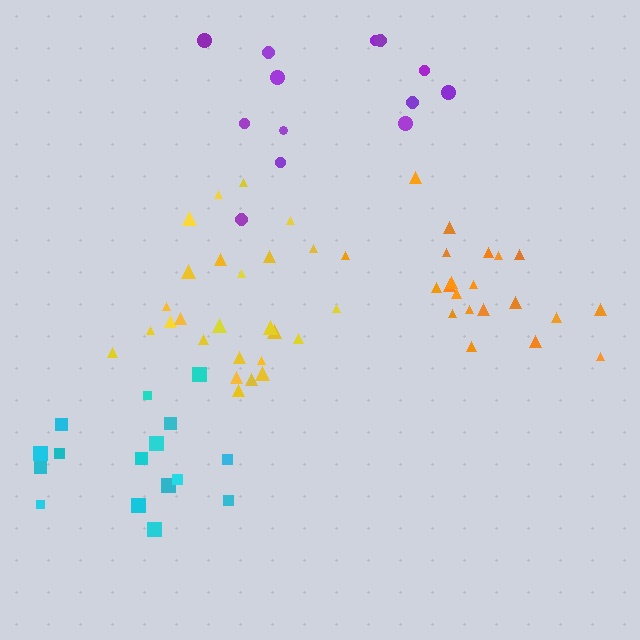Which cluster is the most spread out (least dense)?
Purple.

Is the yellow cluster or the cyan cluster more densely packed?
Yellow.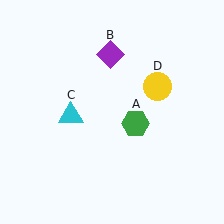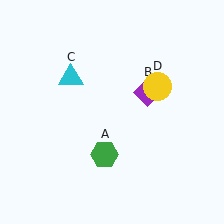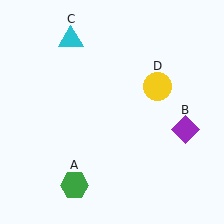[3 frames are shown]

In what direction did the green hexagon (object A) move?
The green hexagon (object A) moved down and to the left.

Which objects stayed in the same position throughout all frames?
Yellow circle (object D) remained stationary.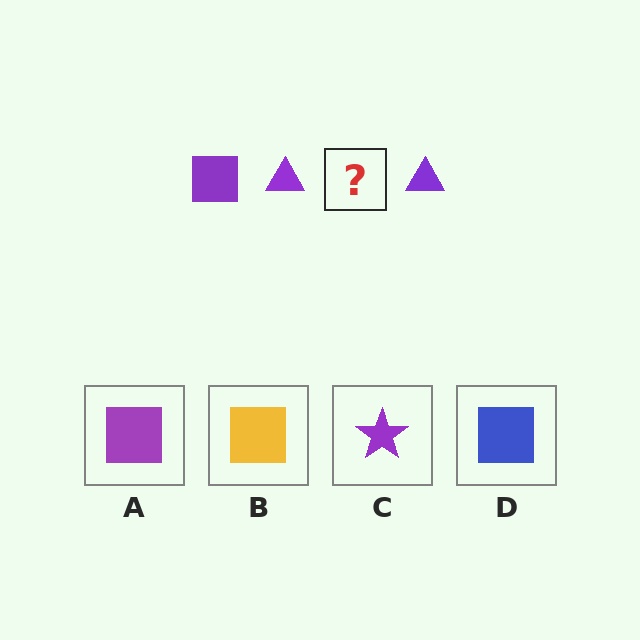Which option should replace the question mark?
Option A.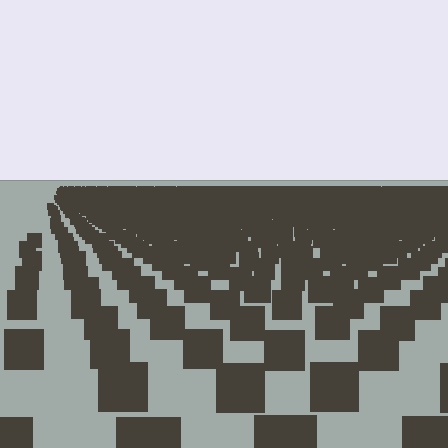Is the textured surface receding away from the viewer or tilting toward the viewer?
The surface is receding away from the viewer. Texture elements get smaller and denser toward the top.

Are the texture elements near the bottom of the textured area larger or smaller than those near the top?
Larger. Near the bottom, elements are closer to the viewer and appear at a bigger on-screen size.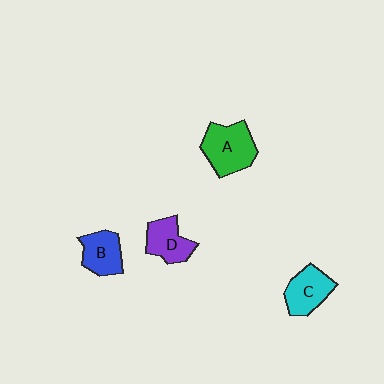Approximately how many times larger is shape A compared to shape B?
Approximately 1.4 times.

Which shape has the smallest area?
Shape B (blue).